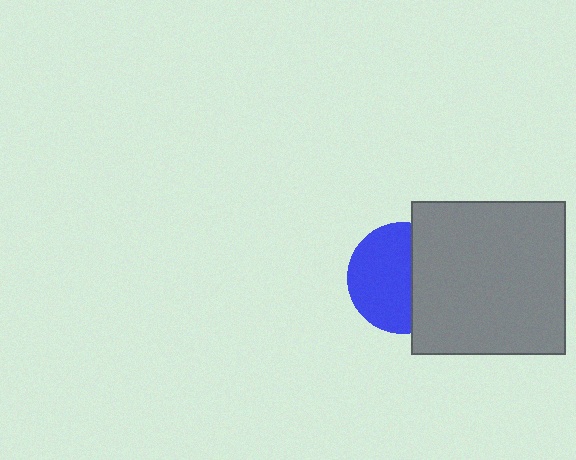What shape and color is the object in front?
The object in front is a gray square.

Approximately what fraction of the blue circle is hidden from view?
Roughly 40% of the blue circle is hidden behind the gray square.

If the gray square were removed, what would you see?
You would see the complete blue circle.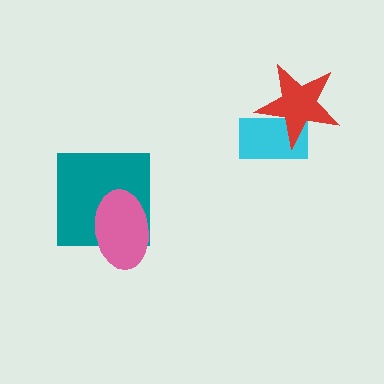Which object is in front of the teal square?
The pink ellipse is in front of the teal square.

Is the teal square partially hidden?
Yes, it is partially covered by another shape.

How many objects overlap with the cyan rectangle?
1 object overlaps with the cyan rectangle.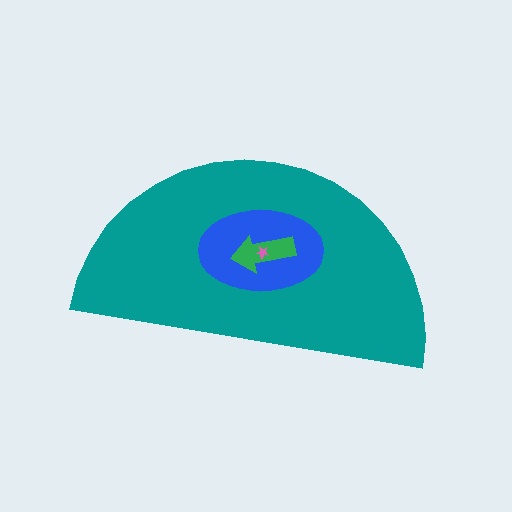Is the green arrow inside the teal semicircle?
Yes.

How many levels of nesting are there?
4.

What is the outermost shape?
The teal semicircle.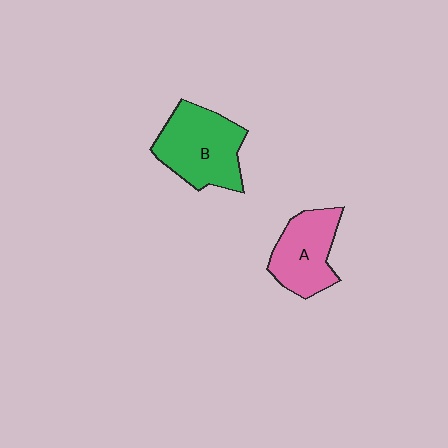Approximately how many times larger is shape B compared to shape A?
Approximately 1.3 times.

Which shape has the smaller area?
Shape A (pink).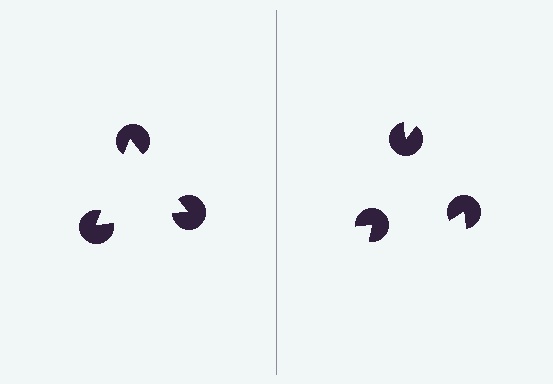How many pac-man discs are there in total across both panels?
6 — 3 on each side.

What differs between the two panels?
The pac-man discs are positioned identically on both sides; only the wedge orientations differ. On the left they align to a triangle; on the right they are misaligned.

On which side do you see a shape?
An illusory triangle appears on the left side. On the right side the wedge cuts are rotated, so no coherent shape forms.